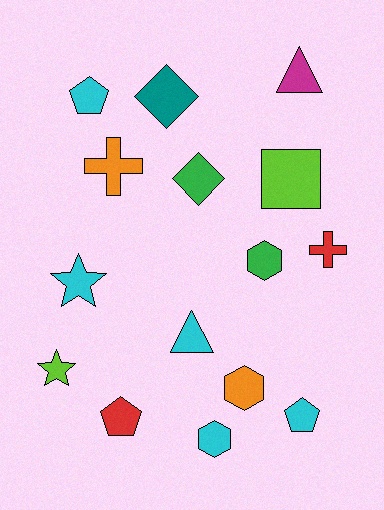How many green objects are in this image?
There are 2 green objects.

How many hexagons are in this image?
There are 3 hexagons.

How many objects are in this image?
There are 15 objects.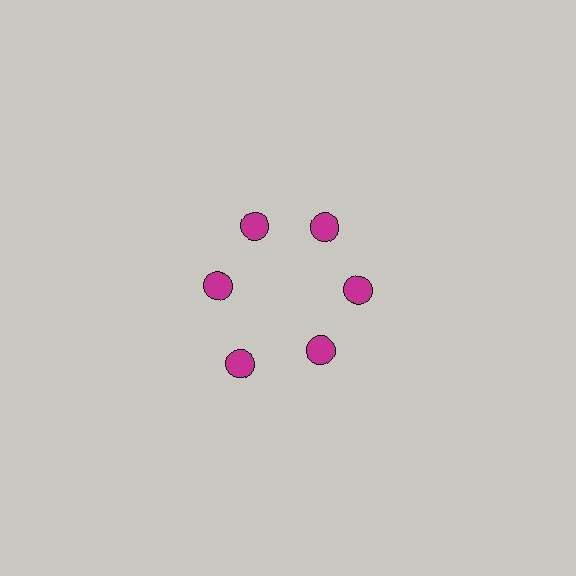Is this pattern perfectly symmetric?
No. The 6 magenta circles are arranged in a ring, but one element near the 7 o'clock position is pushed outward from the center, breaking the 6-fold rotational symmetry.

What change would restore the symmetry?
The symmetry would be restored by moving it inward, back onto the ring so that all 6 circles sit at equal angles and equal distance from the center.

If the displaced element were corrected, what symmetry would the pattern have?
It would have 6-fold rotational symmetry — the pattern would map onto itself every 60 degrees.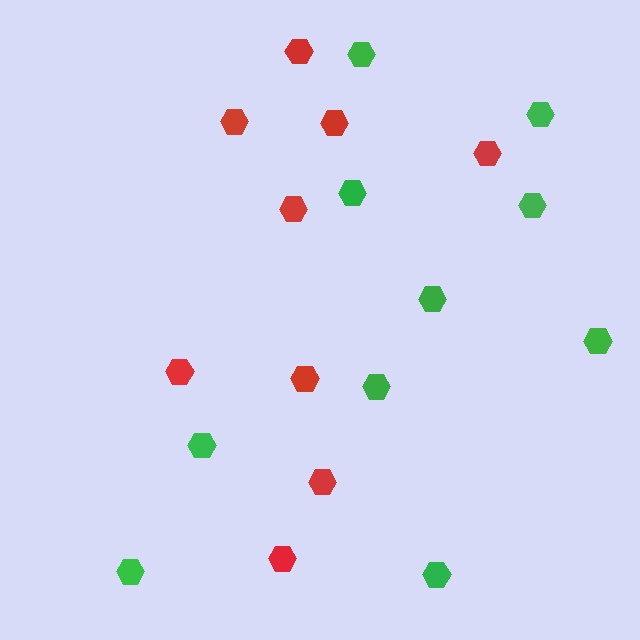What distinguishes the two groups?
There are 2 groups: one group of green hexagons (10) and one group of red hexagons (9).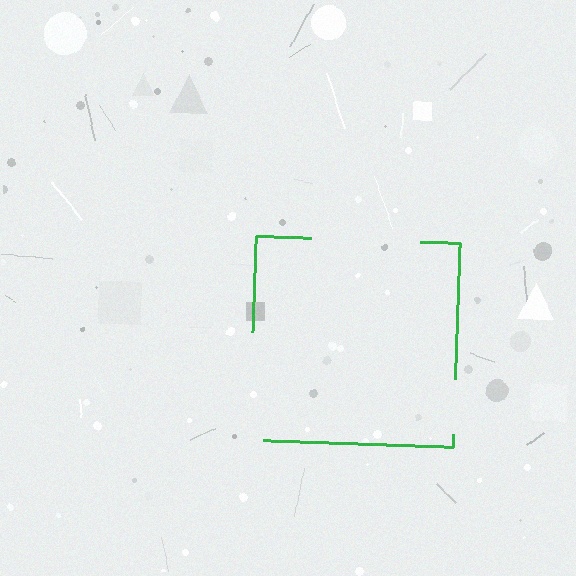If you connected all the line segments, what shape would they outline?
They would outline a square.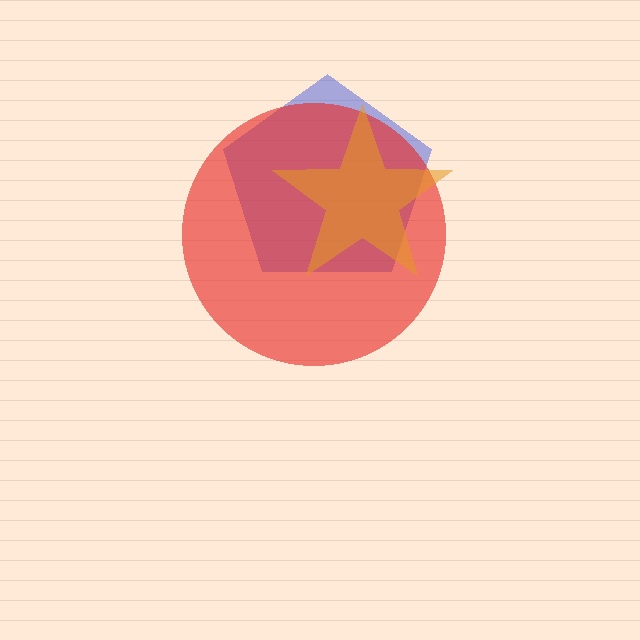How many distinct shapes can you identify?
There are 3 distinct shapes: a blue pentagon, a red circle, an orange star.